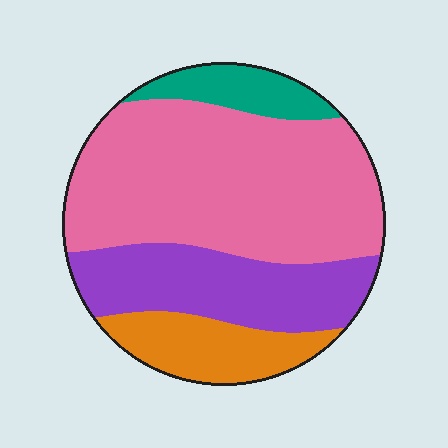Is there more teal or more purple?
Purple.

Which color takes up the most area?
Pink, at roughly 55%.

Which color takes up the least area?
Teal, at roughly 10%.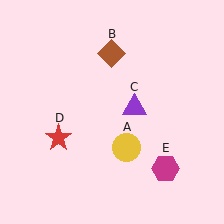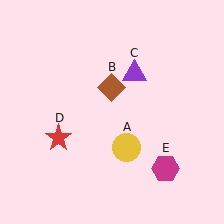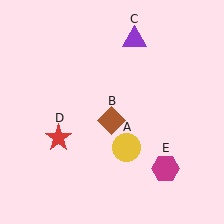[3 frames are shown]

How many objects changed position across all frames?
2 objects changed position: brown diamond (object B), purple triangle (object C).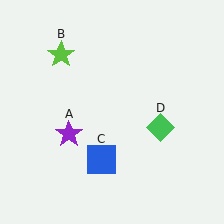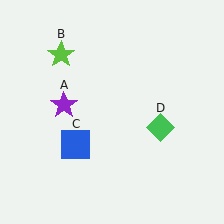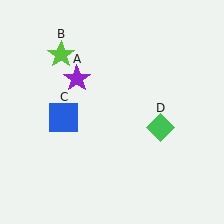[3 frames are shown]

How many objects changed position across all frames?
2 objects changed position: purple star (object A), blue square (object C).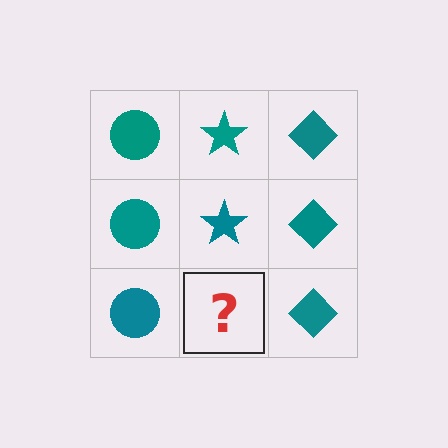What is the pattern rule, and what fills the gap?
The rule is that each column has a consistent shape. The gap should be filled with a teal star.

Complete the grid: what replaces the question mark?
The question mark should be replaced with a teal star.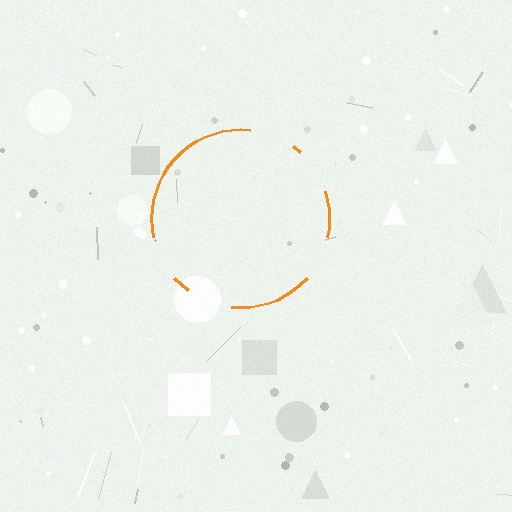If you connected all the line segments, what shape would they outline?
They would outline a circle.